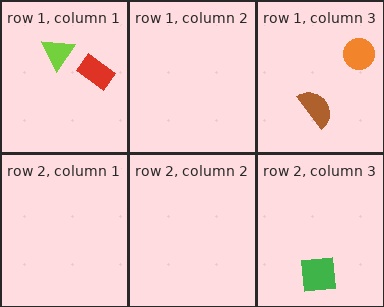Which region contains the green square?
The row 2, column 3 region.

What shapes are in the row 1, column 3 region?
The brown semicircle, the orange circle.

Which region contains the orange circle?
The row 1, column 3 region.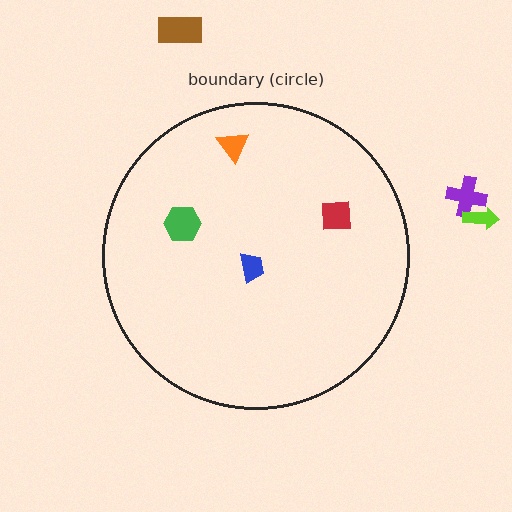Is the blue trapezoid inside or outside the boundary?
Inside.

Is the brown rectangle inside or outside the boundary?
Outside.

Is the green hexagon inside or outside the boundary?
Inside.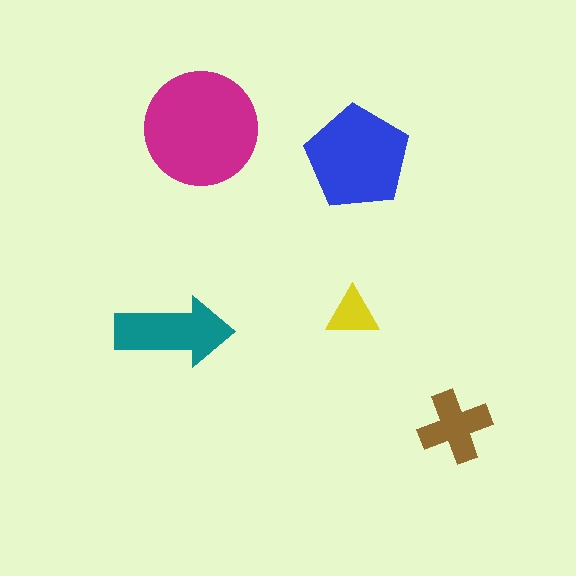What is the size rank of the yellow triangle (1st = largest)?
5th.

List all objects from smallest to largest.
The yellow triangle, the brown cross, the teal arrow, the blue pentagon, the magenta circle.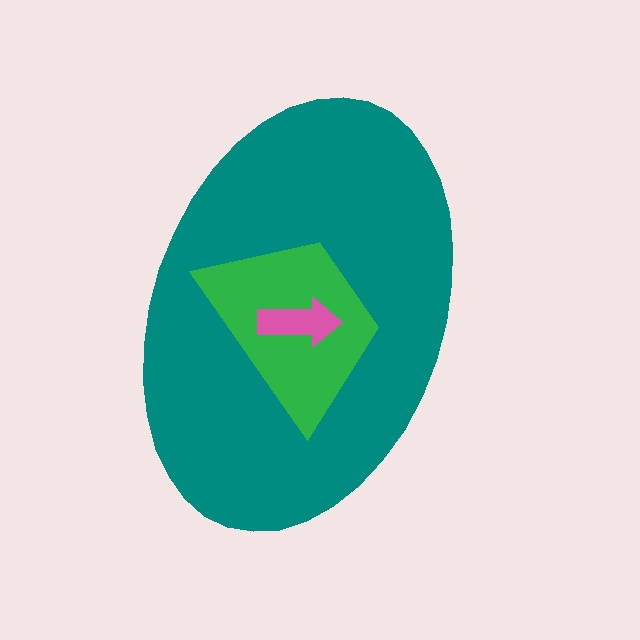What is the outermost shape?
The teal ellipse.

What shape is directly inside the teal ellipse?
The green trapezoid.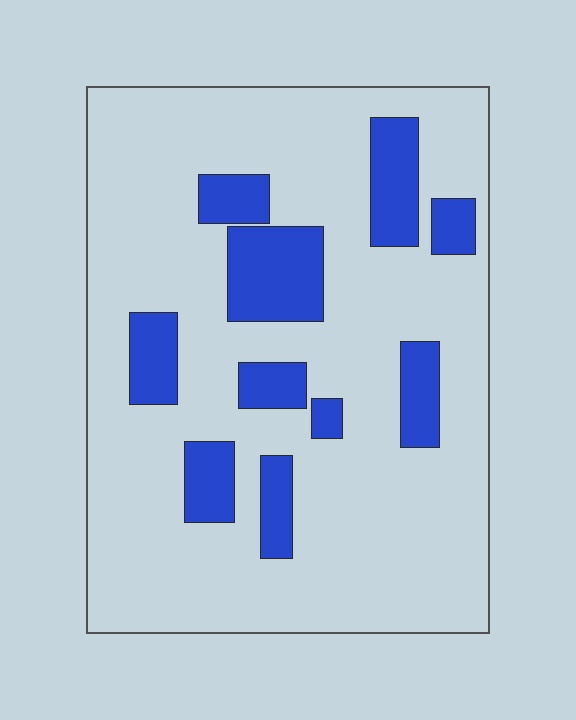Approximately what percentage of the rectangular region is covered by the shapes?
Approximately 20%.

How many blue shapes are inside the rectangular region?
10.